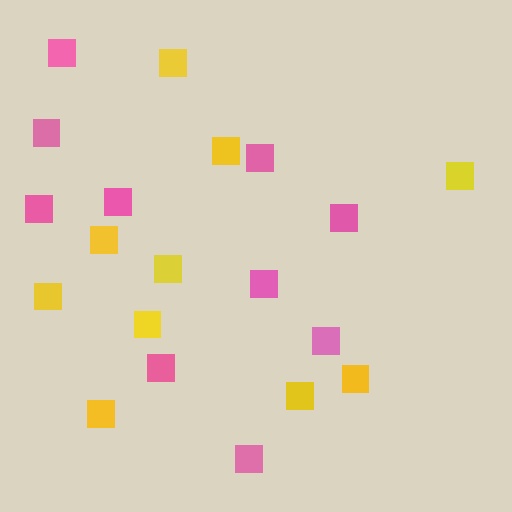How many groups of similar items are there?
There are 2 groups: one group of yellow squares (10) and one group of pink squares (10).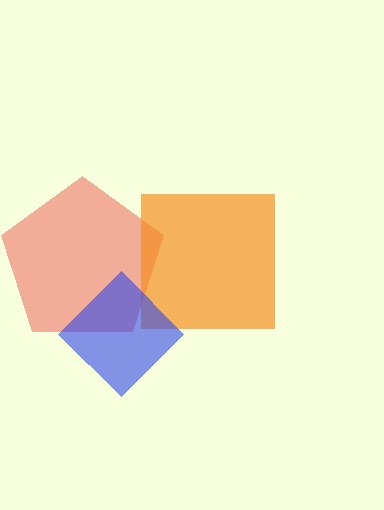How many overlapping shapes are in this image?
There are 3 overlapping shapes in the image.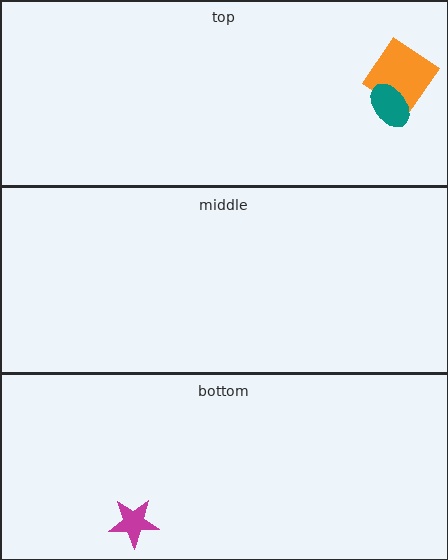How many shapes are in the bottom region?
1.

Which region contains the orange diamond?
The top region.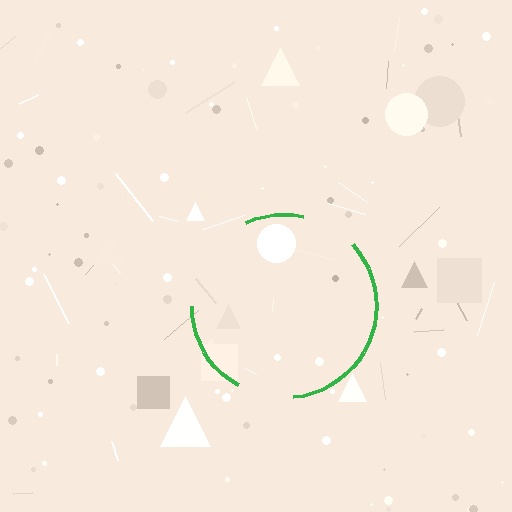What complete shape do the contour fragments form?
The contour fragments form a circle.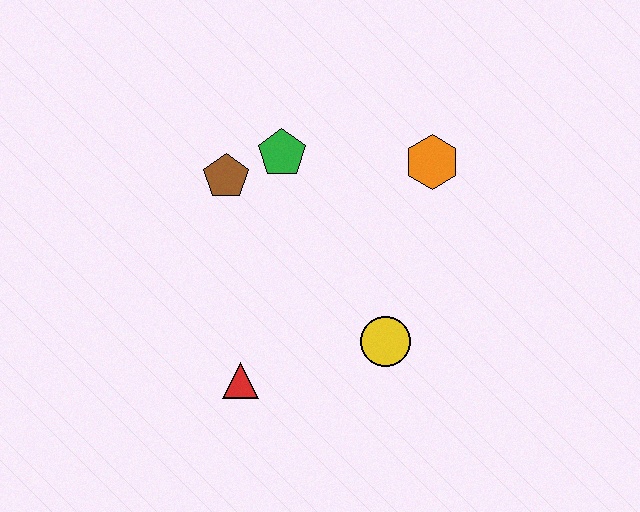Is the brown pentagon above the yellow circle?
Yes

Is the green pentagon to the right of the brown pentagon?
Yes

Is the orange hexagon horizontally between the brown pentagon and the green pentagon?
No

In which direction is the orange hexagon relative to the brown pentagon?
The orange hexagon is to the right of the brown pentagon.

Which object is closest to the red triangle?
The yellow circle is closest to the red triangle.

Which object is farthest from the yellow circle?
The brown pentagon is farthest from the yellow circle.